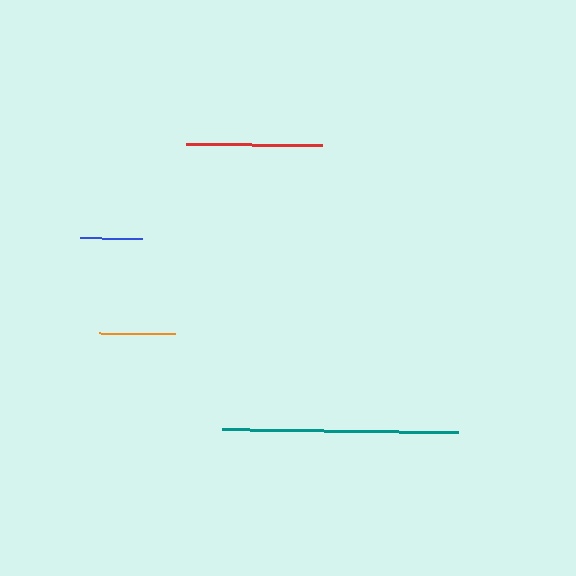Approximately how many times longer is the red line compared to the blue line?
The red line is approximately 2.2 times the length of the blue line.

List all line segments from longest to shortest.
From longest to shortest: teal, red, orange, blue.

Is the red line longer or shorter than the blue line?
The red line is longer than the blue line.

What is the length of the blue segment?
The blue segment is approximately 62 pixels long.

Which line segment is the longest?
The teal line is the longest at approximately 235 pixels.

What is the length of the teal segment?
The teal segment is approximately 235 pixels long.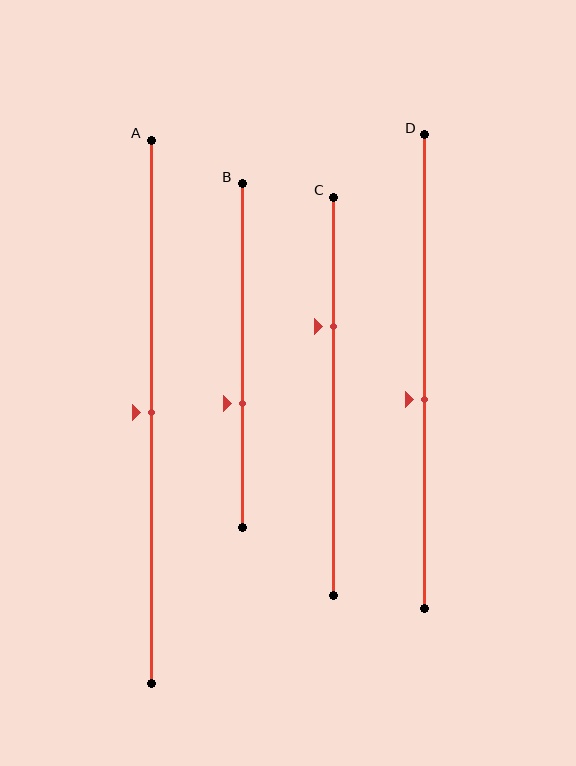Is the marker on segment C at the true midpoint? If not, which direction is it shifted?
No, the marker on segment C is shifted upward by about 17% of the segment length.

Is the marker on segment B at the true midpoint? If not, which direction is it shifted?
No, the marker on segment B is shifted downward by about 14% of the segment length.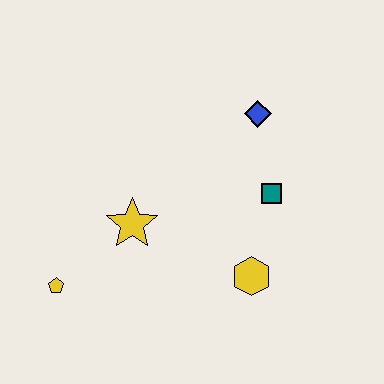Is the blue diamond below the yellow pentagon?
No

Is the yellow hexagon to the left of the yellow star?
No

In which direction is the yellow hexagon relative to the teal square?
The yellow hexagon is below the teal square.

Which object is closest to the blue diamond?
The teal square is closest to the blue diamond.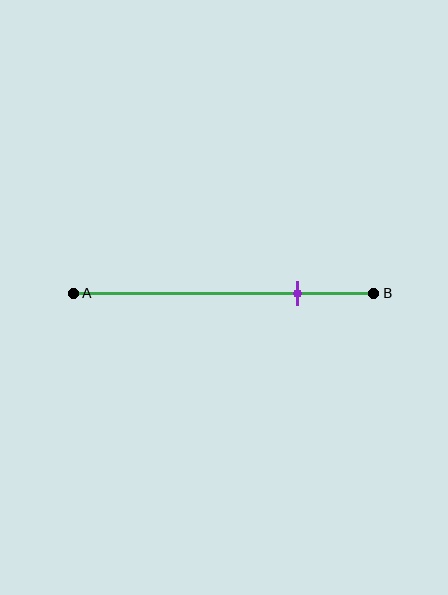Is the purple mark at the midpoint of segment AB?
No, the mark is at about 75% from A, not at the 50% midpoint.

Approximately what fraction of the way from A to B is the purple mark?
The purple mark is approximately 75% of the way from A to B.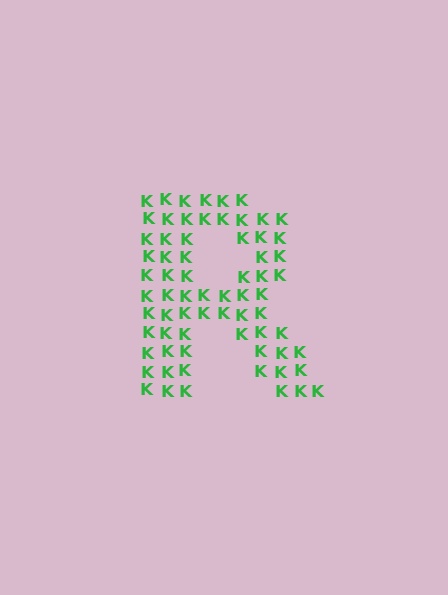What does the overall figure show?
The overall figure shows the letter R.